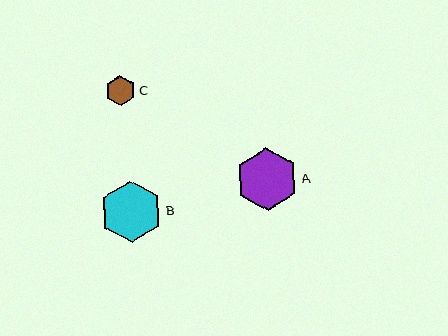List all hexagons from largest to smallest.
From largest to smallest: A, B, C.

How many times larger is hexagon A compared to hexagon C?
Hexagon A is approximately 2.1 times the size of hexagon C.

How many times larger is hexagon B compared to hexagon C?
Hexagon B is approximately 2.1 times the size of hexagon C.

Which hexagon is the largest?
Hexagon A is the largest with a size of approximately 63 pixels.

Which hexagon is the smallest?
Hexagon C is the smallest with a size of approximately 30 pixels.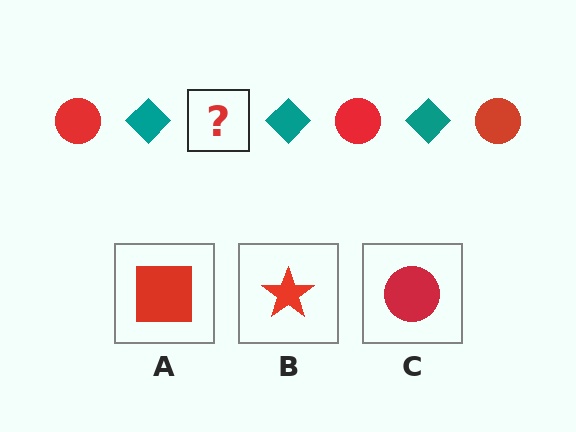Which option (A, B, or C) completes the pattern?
C.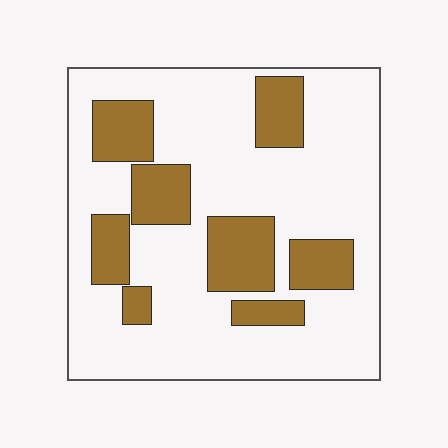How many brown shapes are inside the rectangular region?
8.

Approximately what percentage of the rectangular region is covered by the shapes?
Approximately 25%.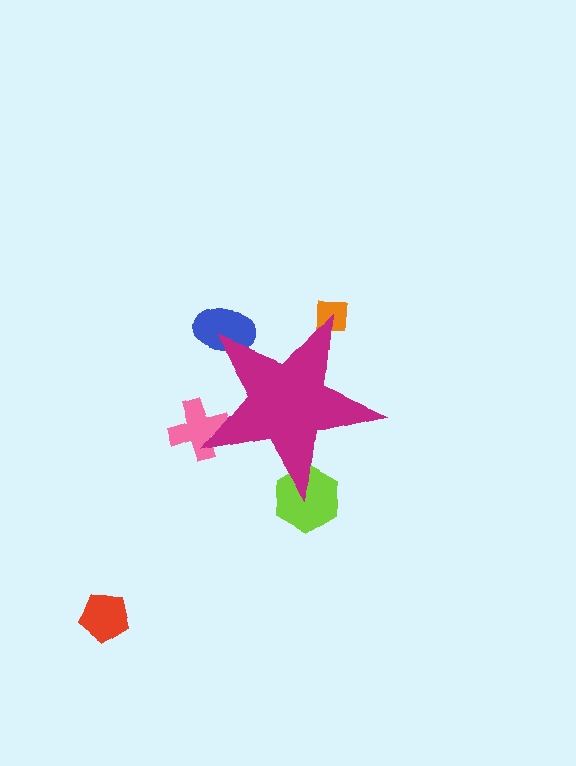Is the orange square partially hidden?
Yes, the orange square is partially hidden behind the magenta star.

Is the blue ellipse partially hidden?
Yes, the blue ellipse is partially hidden behind the magenta star.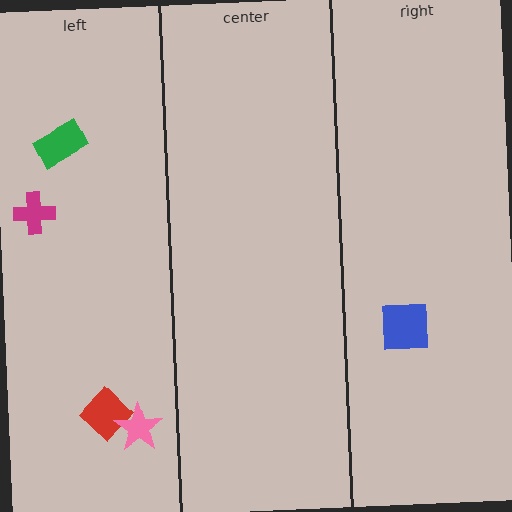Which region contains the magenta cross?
The left region.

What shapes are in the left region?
The red diamond, the magenta cross, the green rectangle, the pink star.